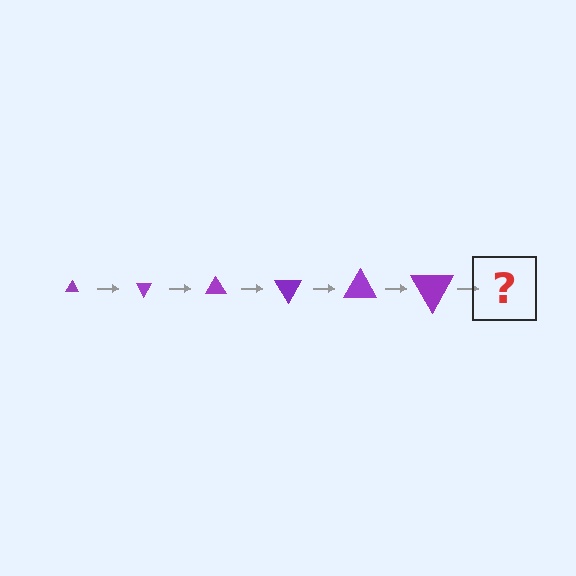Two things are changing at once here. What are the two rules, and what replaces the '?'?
The two rules are that the triangle grows larger each step and it rotates 60 degrees each step. The '?' should be a triangle, larger than the previous one and rotated 360 degrees from the start.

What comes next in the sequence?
The next element should be a triangle, larger than the previous one and rotated 360 degrees from the start.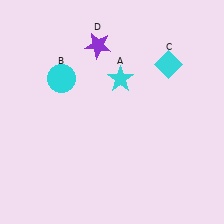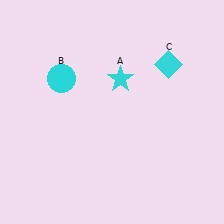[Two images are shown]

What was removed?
The purple star (D) was removed in Image 2.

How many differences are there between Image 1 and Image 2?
There is 1 difference between the two images.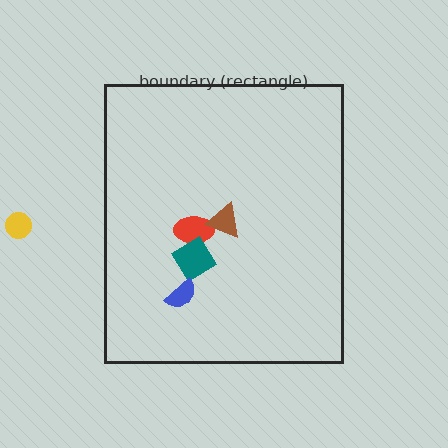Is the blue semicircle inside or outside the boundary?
Inside.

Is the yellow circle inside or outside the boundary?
Outside.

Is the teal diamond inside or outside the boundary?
Inside.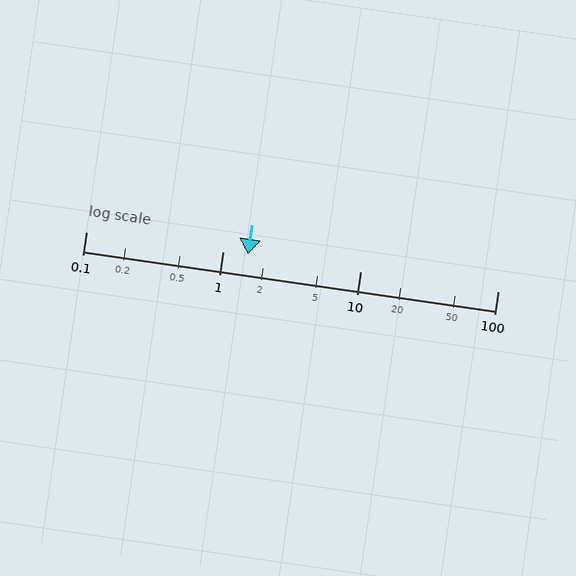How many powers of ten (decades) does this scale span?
The scale spans 3 decades, from 0.1 to 100.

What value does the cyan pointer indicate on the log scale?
The pointer indicates approximately 1.5.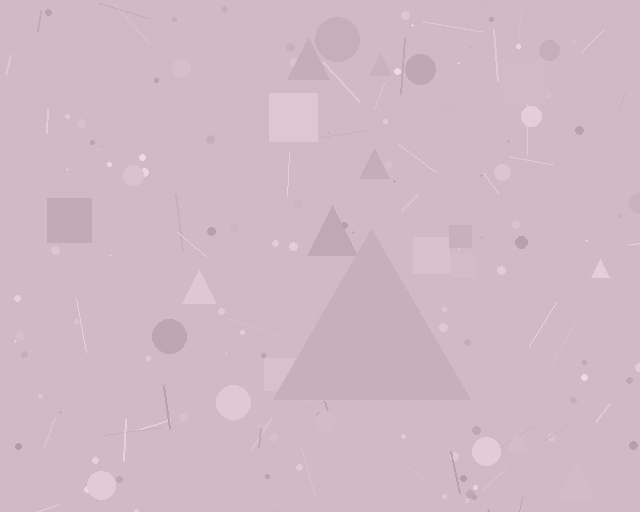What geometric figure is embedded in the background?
A triangle is embedded in the background.